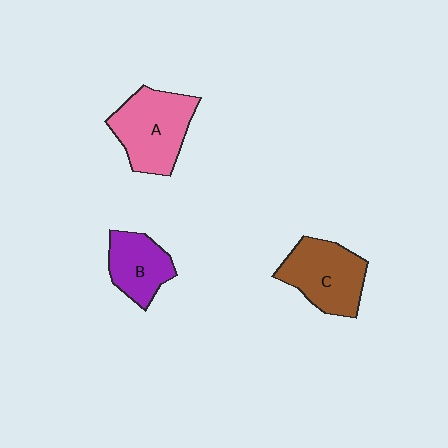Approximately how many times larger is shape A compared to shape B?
Approximately 1.5 times.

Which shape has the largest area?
Shape A (pink).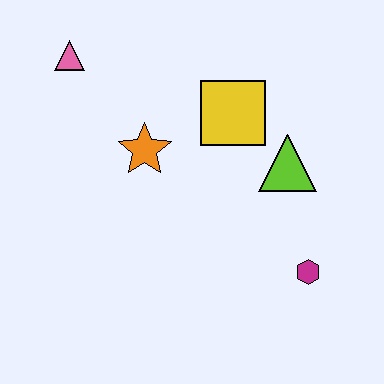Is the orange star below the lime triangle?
No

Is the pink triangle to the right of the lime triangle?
No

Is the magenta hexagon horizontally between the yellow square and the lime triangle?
No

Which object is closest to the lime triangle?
The yellow square is closest to the lime triangle.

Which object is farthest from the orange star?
The magenta hexagon is farthest from the orange star.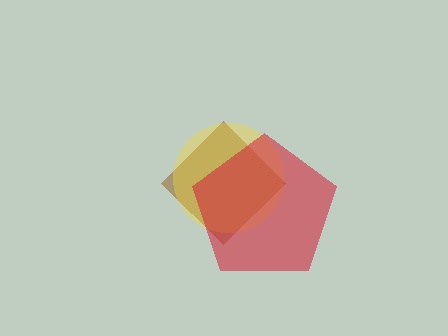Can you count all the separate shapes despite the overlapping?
Yes, there are 3 separate shapes.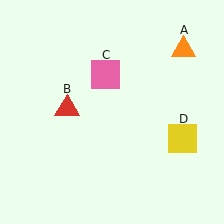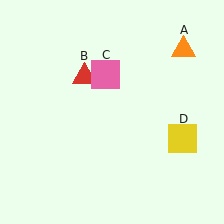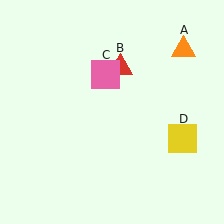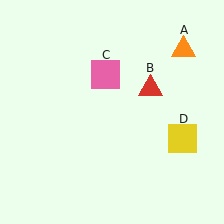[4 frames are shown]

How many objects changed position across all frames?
1 object changed position: red triangle (object B).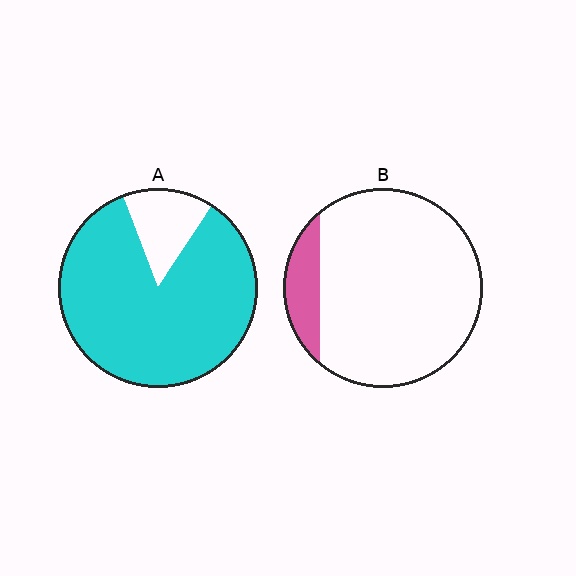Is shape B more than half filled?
No.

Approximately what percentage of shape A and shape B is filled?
A is approximately 85% and B is approximately 15%.